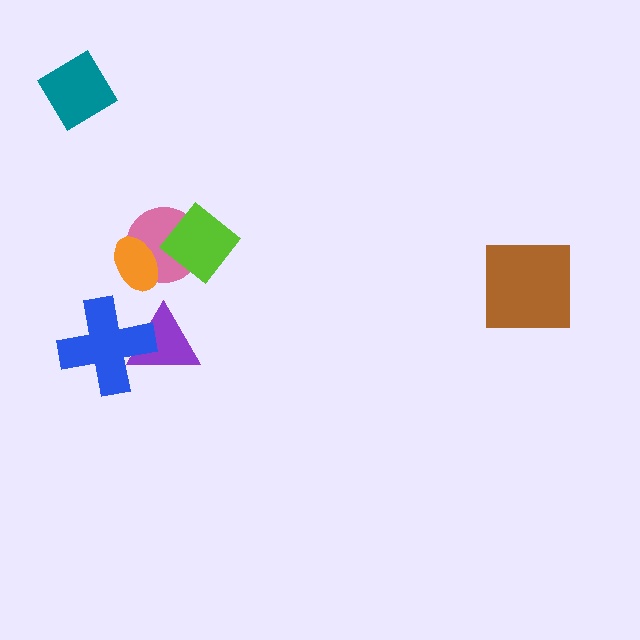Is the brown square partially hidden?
No, no other shape covers it.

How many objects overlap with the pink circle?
2 objects overlap with the pink circle.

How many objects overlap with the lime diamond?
1 object overlaps with the lime diamond.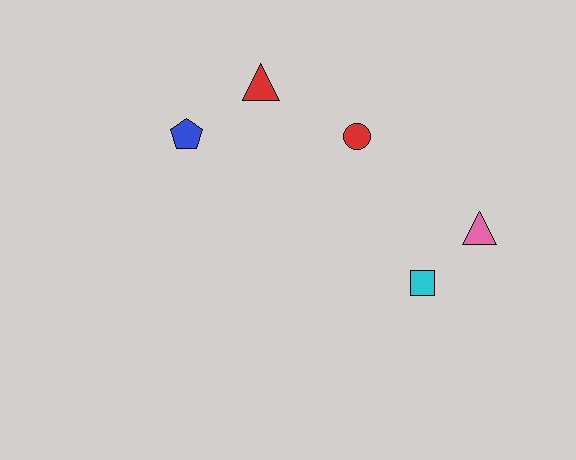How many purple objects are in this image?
There are no purple objects.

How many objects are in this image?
There are 5 objects.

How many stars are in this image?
There are no stars.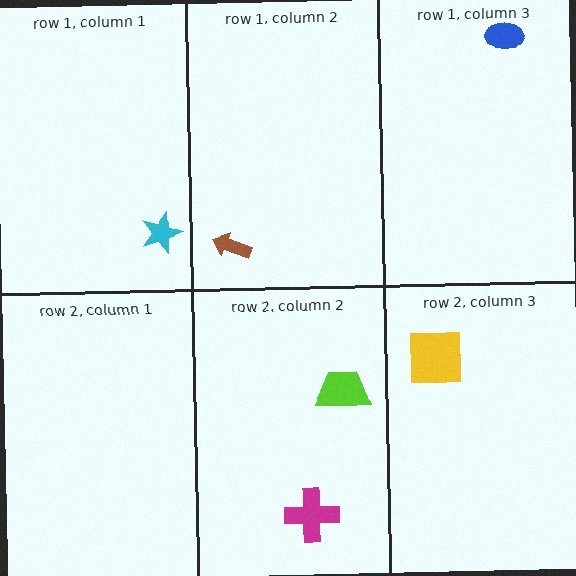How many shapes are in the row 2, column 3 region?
1.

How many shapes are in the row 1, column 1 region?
1.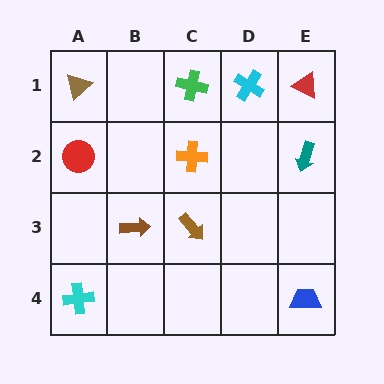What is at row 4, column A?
A cyan cross.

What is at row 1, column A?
A brown triangle.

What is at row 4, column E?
A blue trapezoid.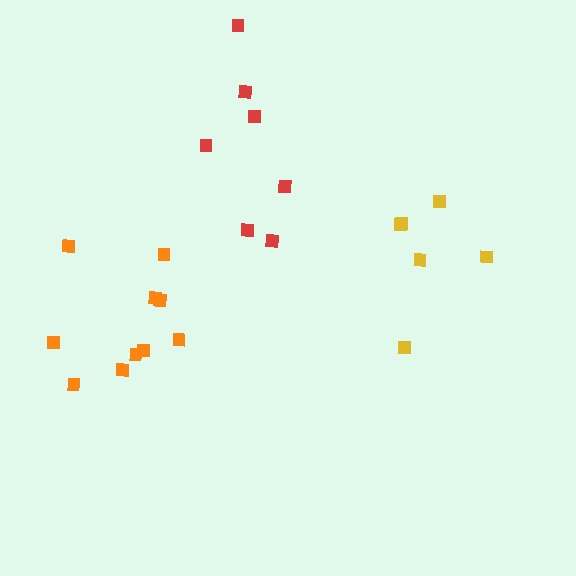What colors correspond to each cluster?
The clusters are colored: orange, yellow, red.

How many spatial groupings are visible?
There are 3 spatial groupings.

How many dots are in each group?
Group 1: 10 dots, Group 2: 6 dots, Group 3: 7 dots (23 total).